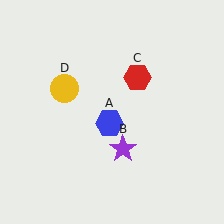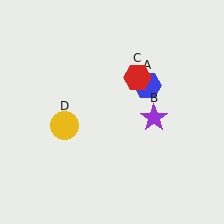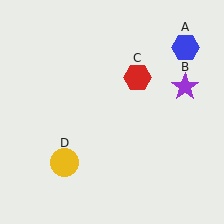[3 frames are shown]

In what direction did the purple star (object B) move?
The purple star (object B) moved up and to the right.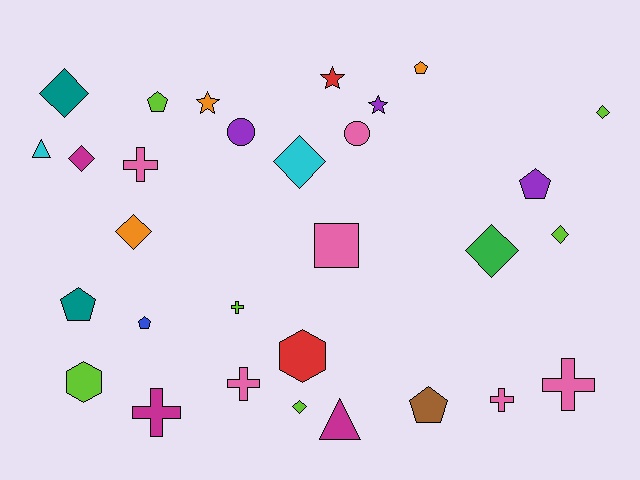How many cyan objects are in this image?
There are 2 cyan objects.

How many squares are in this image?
There is 1 square.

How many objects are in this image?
There are 30 objects.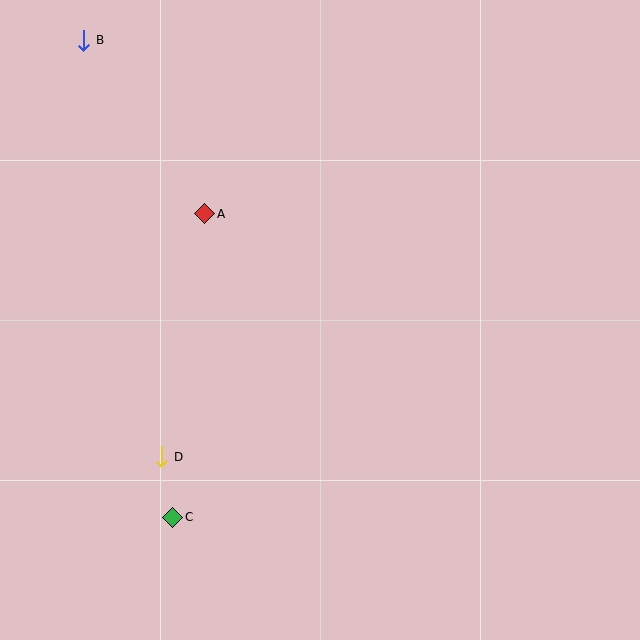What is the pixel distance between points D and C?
The distance between D and C is 61 pixels.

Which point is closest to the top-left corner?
Point B is closest to the top-left corner.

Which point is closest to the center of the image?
Point A at (205, 214) is closest to the center.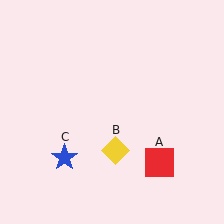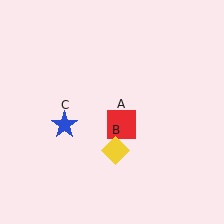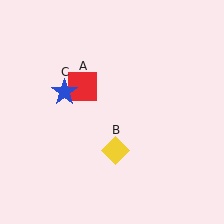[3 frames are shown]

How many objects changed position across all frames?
2 objects changed position: red square (object A), blue star (object C).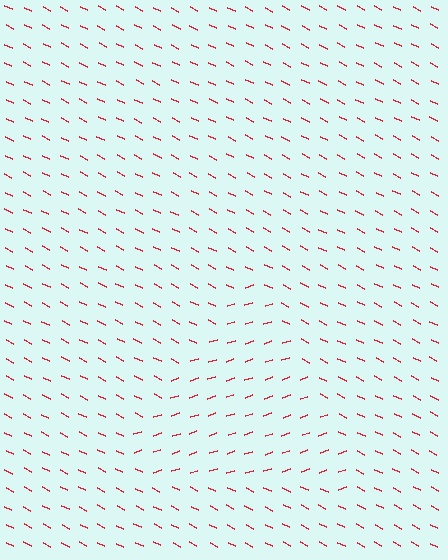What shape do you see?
I see a triangle.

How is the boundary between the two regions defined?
The boundary is defined purely by a change in line orientation (approximately 45 degrees difference). All lines are the same color and thickness.